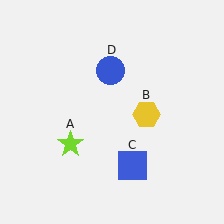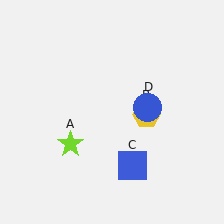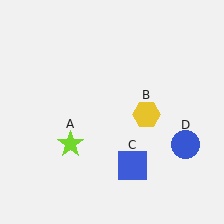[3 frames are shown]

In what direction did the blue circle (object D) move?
The blue circle (object D) moved down and to the right.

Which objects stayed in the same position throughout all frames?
Lime star (object A) and yellow hexagon (object B) and blue square (object C) remained stationary.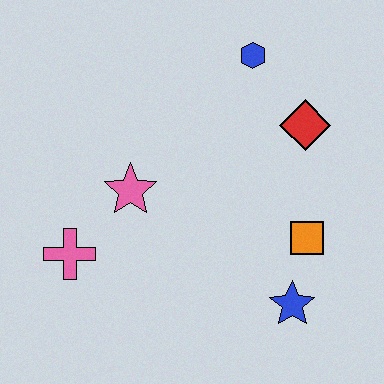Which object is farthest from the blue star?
The blue hexagon is farthest from the blue star.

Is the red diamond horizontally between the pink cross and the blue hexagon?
No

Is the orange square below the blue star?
No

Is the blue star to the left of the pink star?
No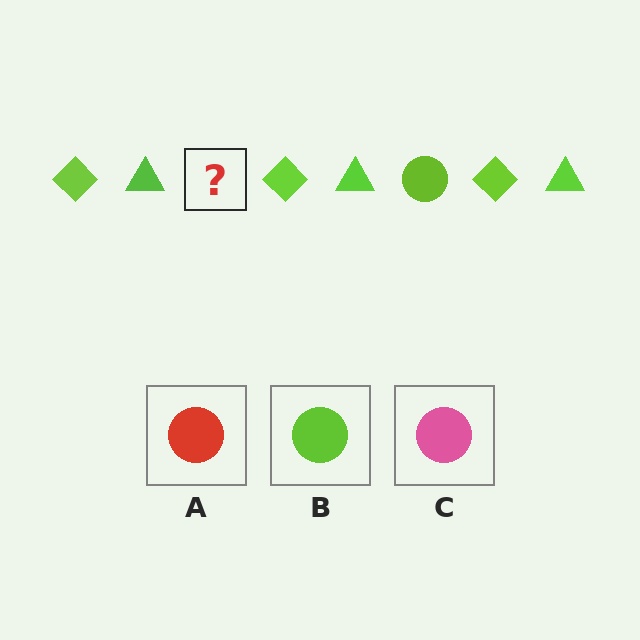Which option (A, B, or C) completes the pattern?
B.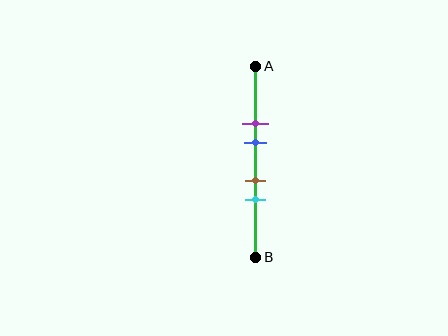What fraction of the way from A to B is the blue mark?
The blue mark is approximately 40% (0.4) of the way from A to B.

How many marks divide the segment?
There are 4 marks dividing the segment.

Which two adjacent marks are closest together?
The brown and cyan marks are the closest adjacent pair.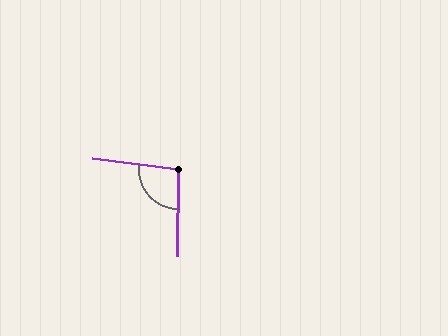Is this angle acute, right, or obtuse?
It is obtuse.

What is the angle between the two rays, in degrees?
Approximately 96 degrees.